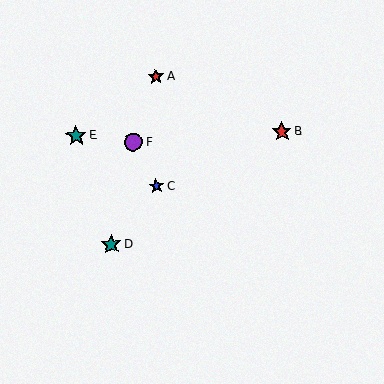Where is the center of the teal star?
The center of the teal star is at (76, 136).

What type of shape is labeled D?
Shape D is a teal star.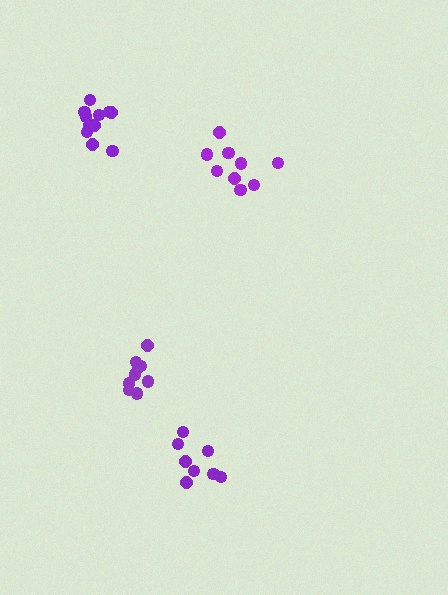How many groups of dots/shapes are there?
There are 4 groups.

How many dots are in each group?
Group 1: 8 dots, Group 2: 9 dots, Group 3: 9 dots, Group 4: 11 dots (37 total).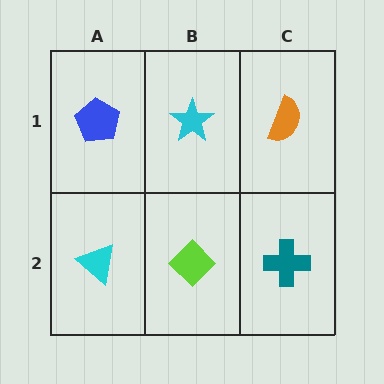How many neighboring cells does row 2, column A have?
2.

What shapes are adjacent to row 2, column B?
A cyan star (row 1, column B), a cyan triangle (row 2, column A), a teal cross (row 2, column C).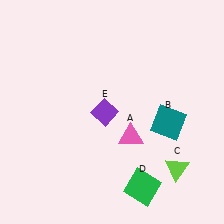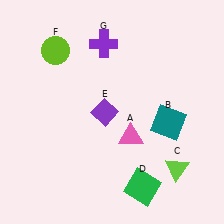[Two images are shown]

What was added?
A lime circle (F), a purple cross (G) were added in Image 2.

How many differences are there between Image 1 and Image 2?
There are 2 differences between the two images.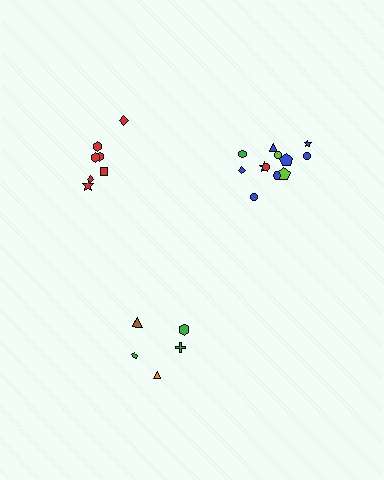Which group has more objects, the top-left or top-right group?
The top-right group.